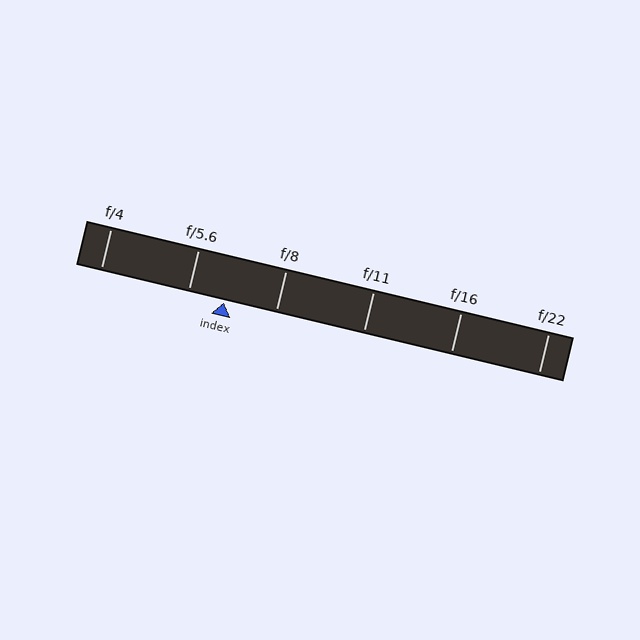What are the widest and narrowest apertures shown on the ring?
The widest aperture shown is f/4 and the narrowest is f/22.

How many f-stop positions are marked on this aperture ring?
There are 6 f-stop positions marked.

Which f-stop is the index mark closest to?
The index mark is closest to f/5.6.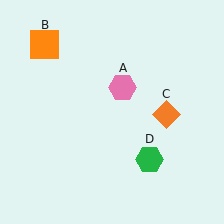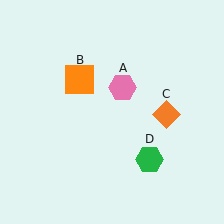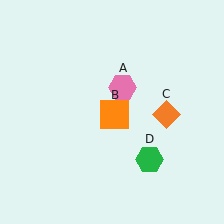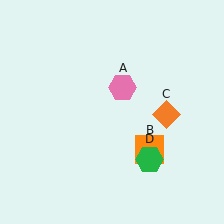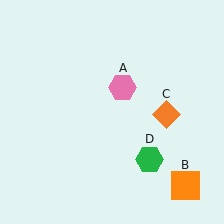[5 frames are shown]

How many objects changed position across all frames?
1 object changed position: orange square (object B).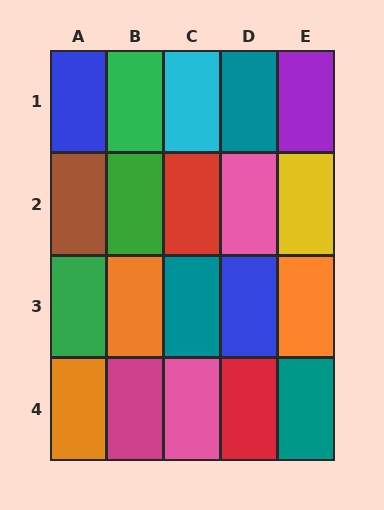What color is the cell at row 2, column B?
Green.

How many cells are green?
3 cells are green.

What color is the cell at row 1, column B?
Green.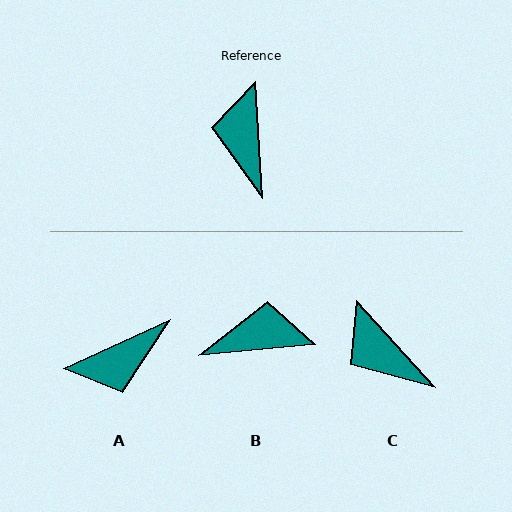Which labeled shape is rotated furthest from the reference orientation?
A, about 111 degrees away.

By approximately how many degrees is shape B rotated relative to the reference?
Approximately 88 degrees clockwise.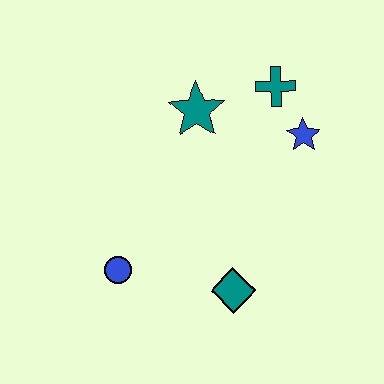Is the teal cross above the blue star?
Yes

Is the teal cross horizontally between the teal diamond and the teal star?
No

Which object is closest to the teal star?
The teal cross is closest to the teal star.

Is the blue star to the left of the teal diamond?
No